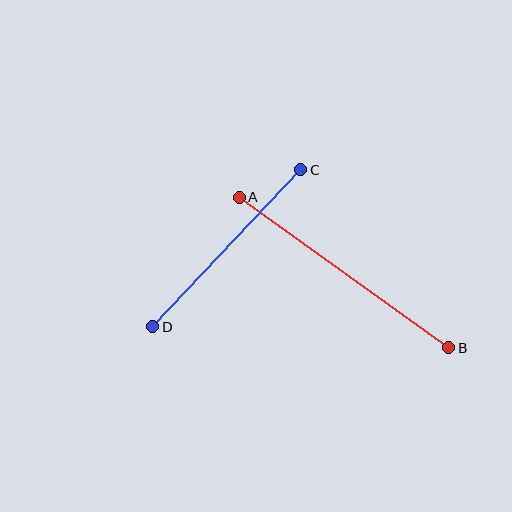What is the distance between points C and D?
The distance is approximately 216 pixels.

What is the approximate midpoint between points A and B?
The midpoint is at approximately (344, 272) pixels.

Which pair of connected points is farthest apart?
Points A and B are farthest apart.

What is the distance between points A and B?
The distance is approximately 258 pixels.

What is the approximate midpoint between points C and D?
The midpoint is at approximately (227, 248) pixels.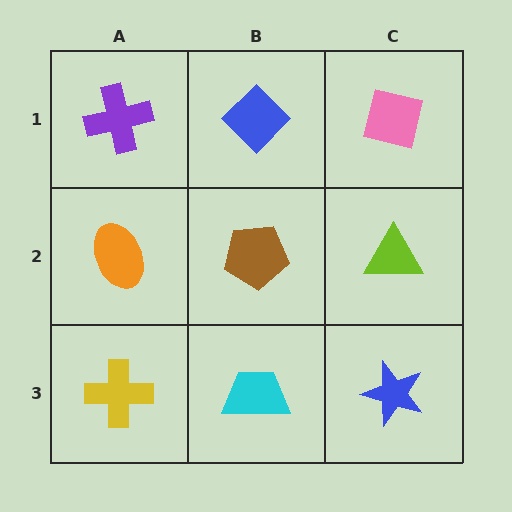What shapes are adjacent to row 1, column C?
A lime triangle (row 2, column C), a blue diamond (row 1, column B).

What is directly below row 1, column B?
A brown pentagon.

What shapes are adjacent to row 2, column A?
A purple cross (row 1, column A), a yellow cross (row 3, column A), a brown pentagon (row 2, column B).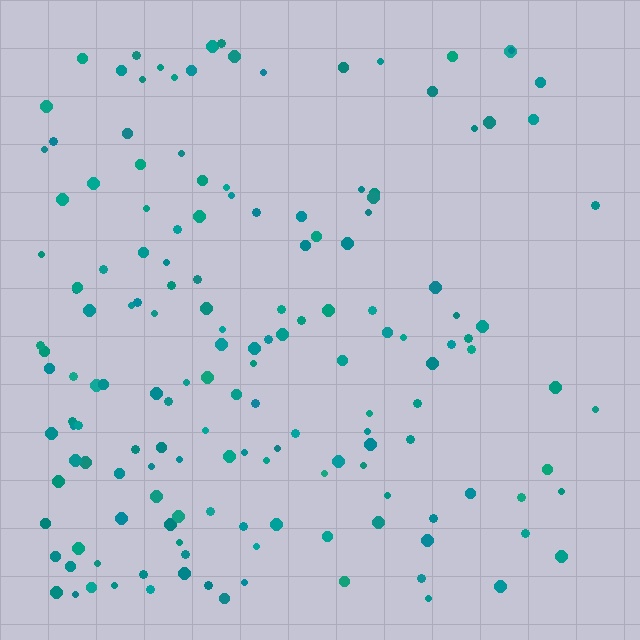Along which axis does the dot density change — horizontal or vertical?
Horizontal.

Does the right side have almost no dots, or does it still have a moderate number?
Still a moderate number, just noticeably fewer than the left.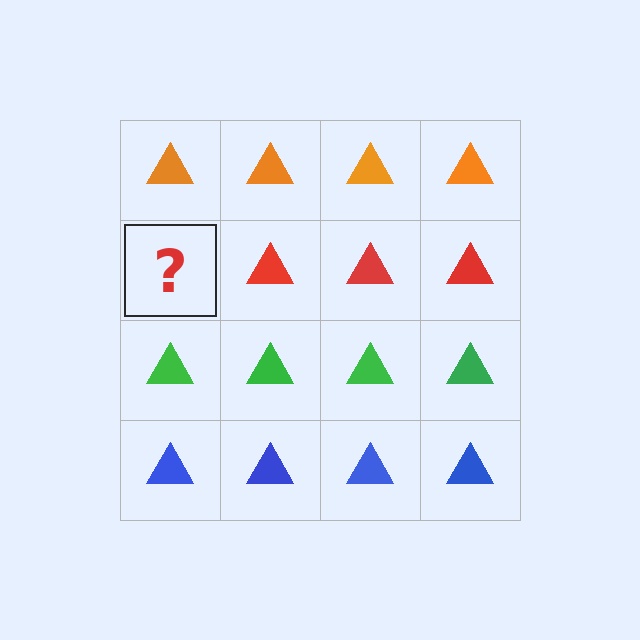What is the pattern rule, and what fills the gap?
The rule is that each row has a consistent color. The gap should be filled with a red triangle.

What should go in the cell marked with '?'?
The missing cell should contain a red triangle.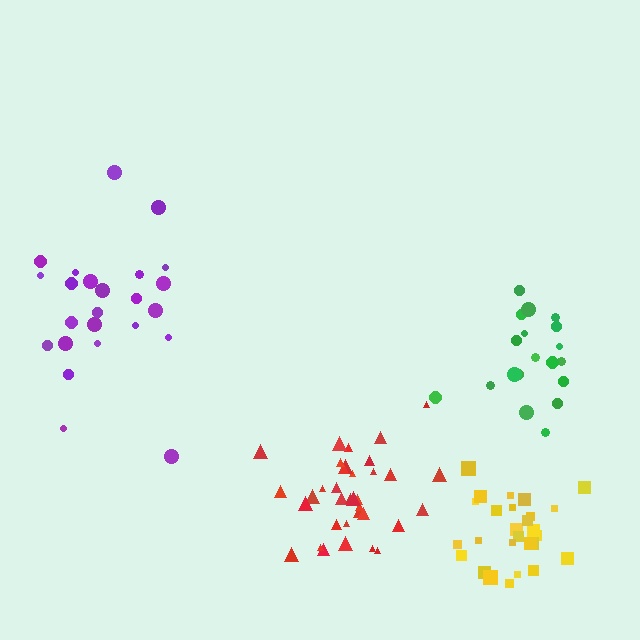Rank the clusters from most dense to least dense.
yellow, red, green, purple.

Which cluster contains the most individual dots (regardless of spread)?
Red (35).